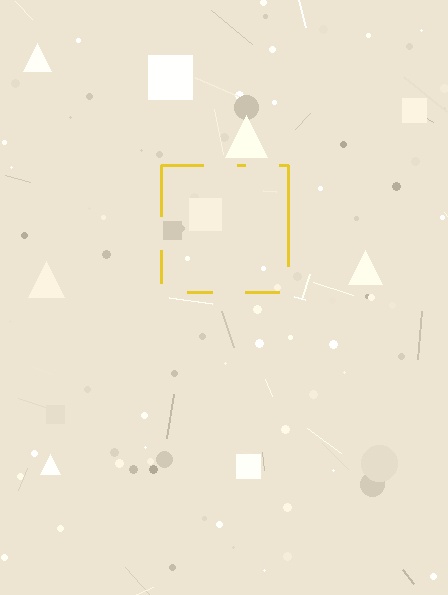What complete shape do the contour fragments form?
The contour fragments form a square.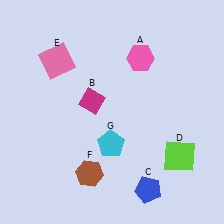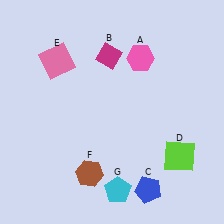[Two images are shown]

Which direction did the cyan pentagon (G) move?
The cyan pentagon (G) moved down.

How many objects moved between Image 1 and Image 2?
2 objects moved between the two images.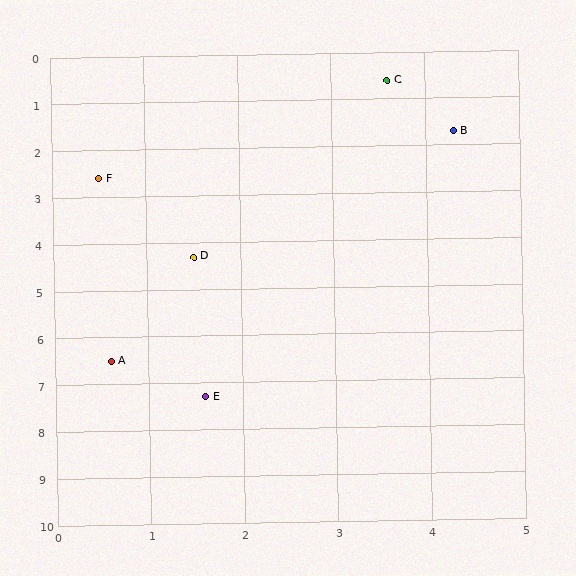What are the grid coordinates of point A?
Point A is at approximately (0.6, 6.5).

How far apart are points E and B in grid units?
Points E and B are about 6.2 grid units apart.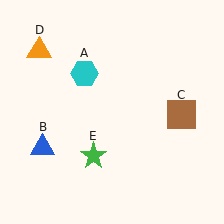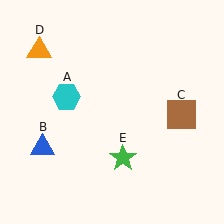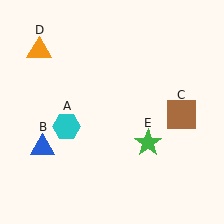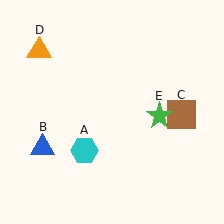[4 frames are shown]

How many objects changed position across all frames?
2 objects changed position: cyan hexagon (object A), green star (object E).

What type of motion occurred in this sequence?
The cyan hexagon (object A), green star (object E) rotated counterclockwise around the center of the scene.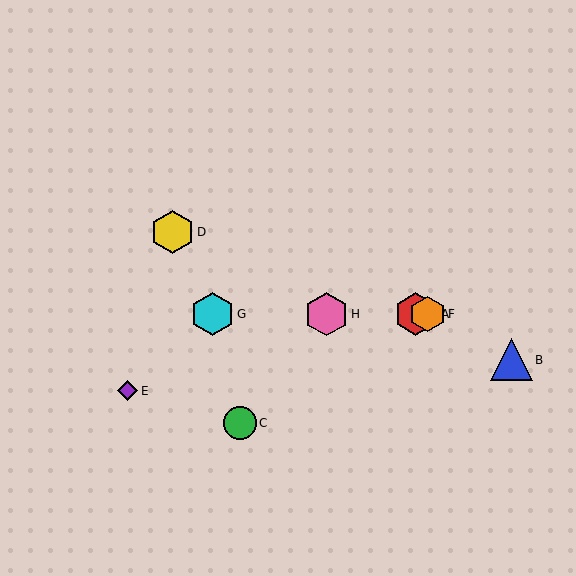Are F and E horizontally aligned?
No, F is at y≈314 and E is at y≈391.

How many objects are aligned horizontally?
4 objects (A, F, G, H) are aligned horizontally.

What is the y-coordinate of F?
Object F is at y≈314.